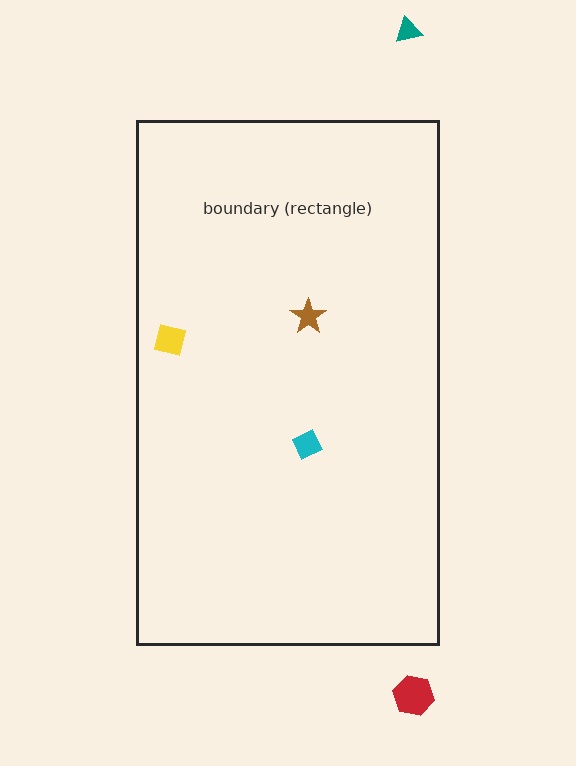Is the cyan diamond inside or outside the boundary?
Inside.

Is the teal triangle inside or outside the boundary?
Outside.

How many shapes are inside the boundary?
3 inside, 2 outside.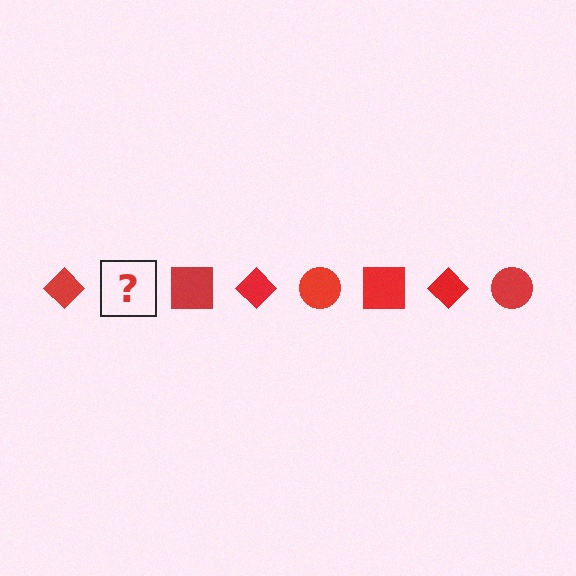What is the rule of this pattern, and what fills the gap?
The rule is that the pattern cycles through diamond, circle, square shapes in red. The gap should be filled with a red circle.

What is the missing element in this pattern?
The missing element is a red circle.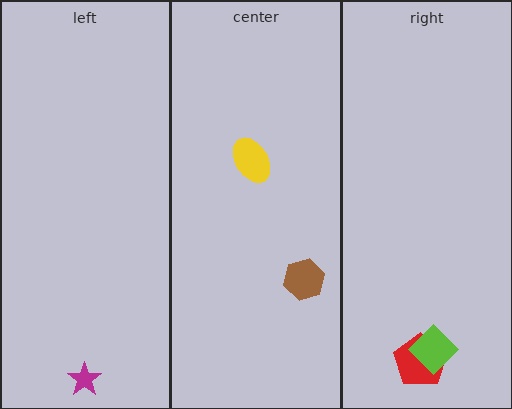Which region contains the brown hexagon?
The center region.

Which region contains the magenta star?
The left region.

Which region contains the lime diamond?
The right region.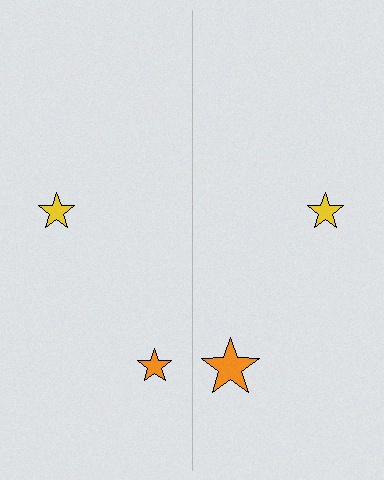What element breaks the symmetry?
The orange star on the right side has a different size than its mirror counterpart.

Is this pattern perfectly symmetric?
No, the pattern is not perfectly symmetric. The orange star on the right side has a different size than its mirror counterpart.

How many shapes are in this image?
There are 4 shapes in this image.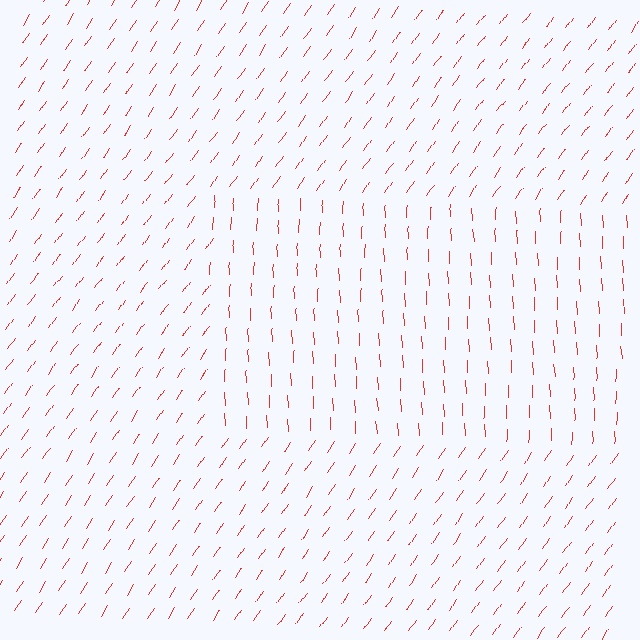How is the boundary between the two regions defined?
The boundary is defined purely by a change in line orientation (approximately 36 degrees difference). All lines are the same color and thickness.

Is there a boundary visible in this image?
Yes, there is a texture boundary formed by a change in line orientation.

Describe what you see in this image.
The image is filled with small red line segments. A rectangle region in the image has lines oriented differently from the surrounding lines, creating a visible texture boundary.